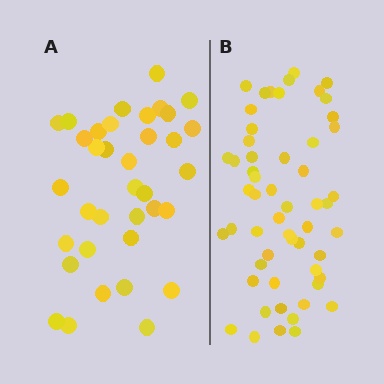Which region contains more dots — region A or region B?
Region B (the right region) has more dots.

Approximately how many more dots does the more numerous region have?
Region B has approximately 20 more dots than region A.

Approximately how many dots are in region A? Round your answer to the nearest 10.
About 40 dots. (The exact count is 36, which rounds to 40.)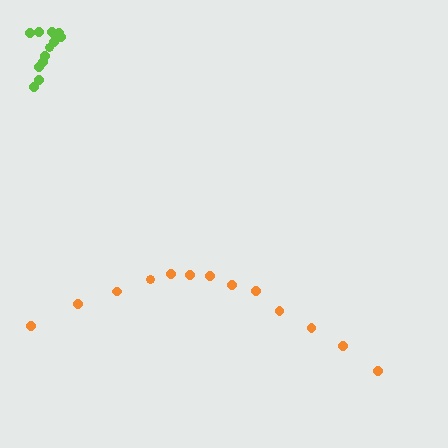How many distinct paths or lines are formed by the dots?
There are 2 distinct paths.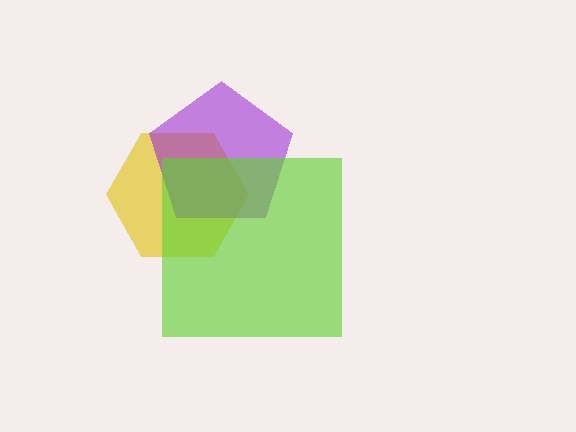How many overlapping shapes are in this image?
There are 3 overlapping shapes in the image.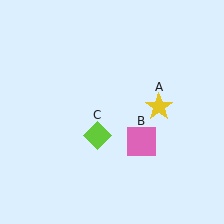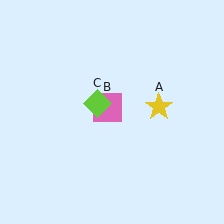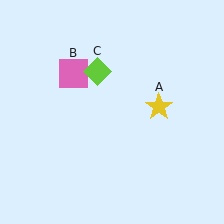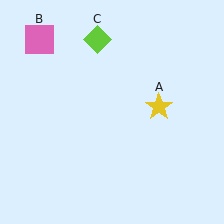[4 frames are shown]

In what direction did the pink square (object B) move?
The pink square (object B) moved up and to the left.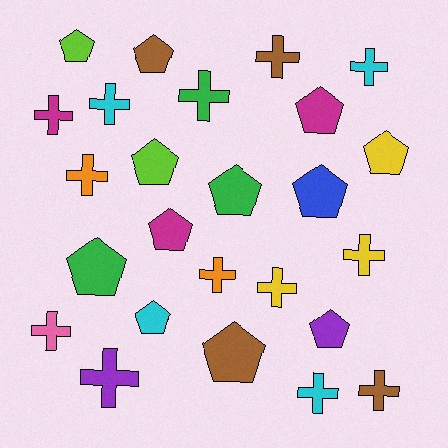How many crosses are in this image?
There are 13 crosses.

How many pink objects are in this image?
There is 1 pink object.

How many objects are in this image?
There are 25 objects.